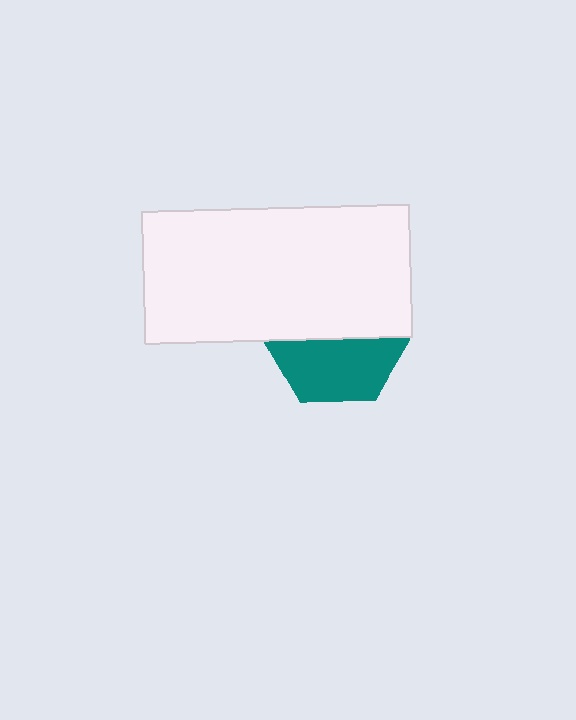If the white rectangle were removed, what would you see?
You would see the complete teal hexagon.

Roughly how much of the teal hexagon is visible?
About half of it is visible (roughly 47%).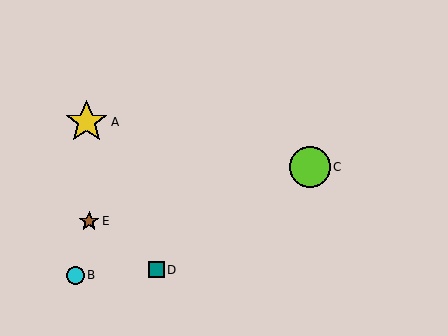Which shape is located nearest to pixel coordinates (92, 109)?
The yellow star (labeled A) at (86, 122) is nearest to that location.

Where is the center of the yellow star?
The center of the yellow star is at (86, 122).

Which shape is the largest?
The yellow star (labeled A) is the largest.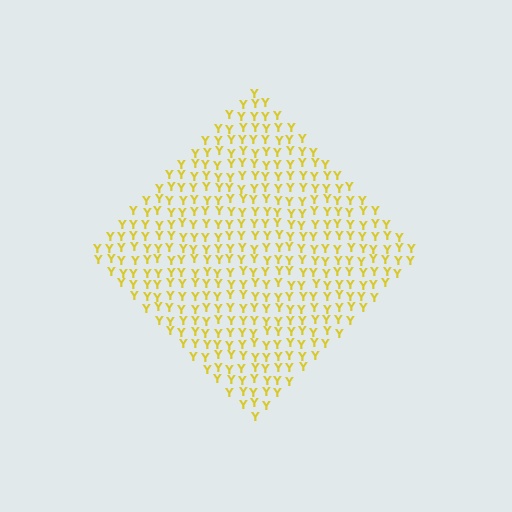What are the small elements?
The small elements are letter Y's.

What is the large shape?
The large shape is a diamond.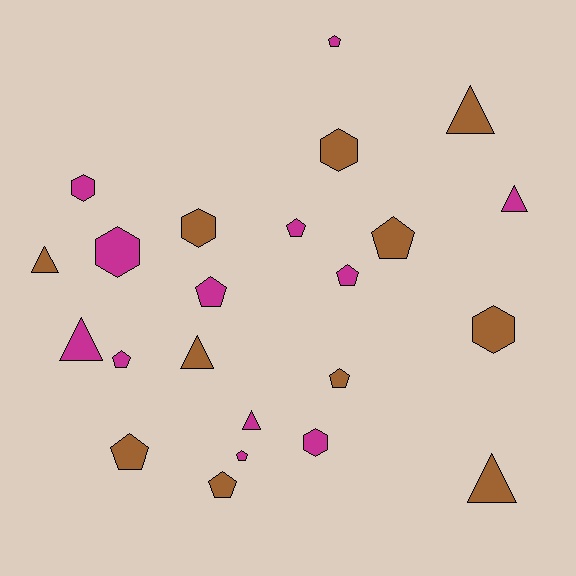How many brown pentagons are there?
There are 4 brown pentagons.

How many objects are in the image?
There are 23 objects.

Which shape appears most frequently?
Pentagon, with 10 objects.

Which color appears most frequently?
Magenta, with 12 objects.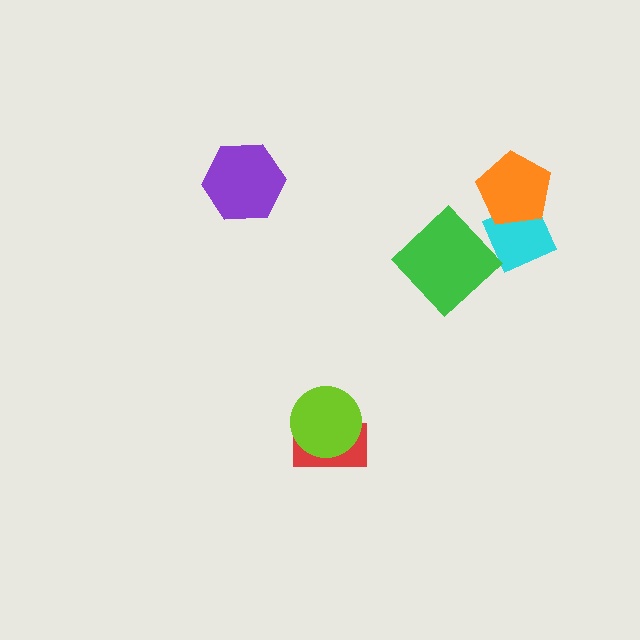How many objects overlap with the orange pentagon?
1 object overlaps with the orange pentagon.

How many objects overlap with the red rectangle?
1 object overlaps with the red rectangle.